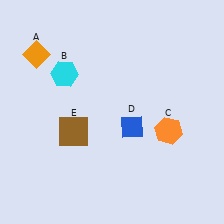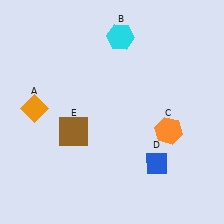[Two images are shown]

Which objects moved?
The objects that moved are: the orange diamond (A), the cyan hexagon (B), the blue diamond (D).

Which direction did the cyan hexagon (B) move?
The cyan hexagon (B) moved right.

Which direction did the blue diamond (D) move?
The blue diamond (D) moved down.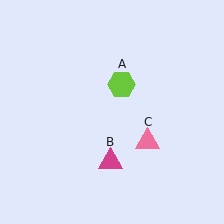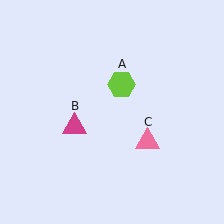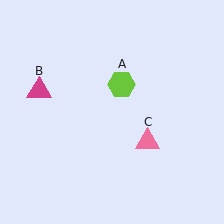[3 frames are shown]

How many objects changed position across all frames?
1 object changed position: magenta triangle (object B).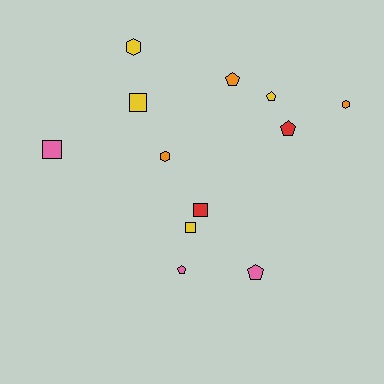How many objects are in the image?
There are 12 objects.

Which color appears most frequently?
Yellow, with 4 objects.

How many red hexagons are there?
There are no red hexagons.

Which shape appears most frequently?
Pentagon, with 5 objects.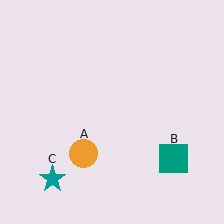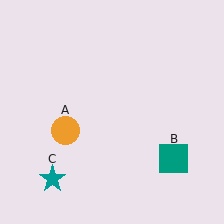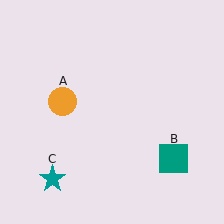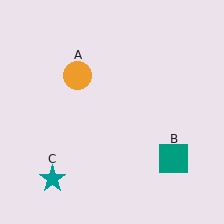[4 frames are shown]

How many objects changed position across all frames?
1 object changed position: orange circle (object A).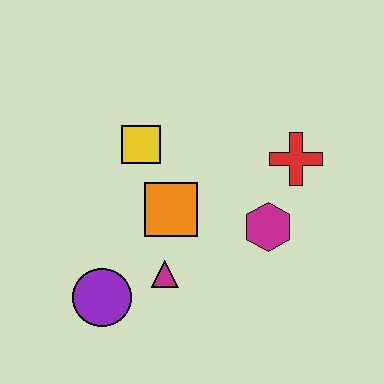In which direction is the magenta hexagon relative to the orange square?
The magenta hexagon is to the right of the orange square.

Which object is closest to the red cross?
The magenta hexagon is closest to the red cross.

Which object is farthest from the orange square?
The red cross is farthest from the orange square.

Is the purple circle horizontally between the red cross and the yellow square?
No